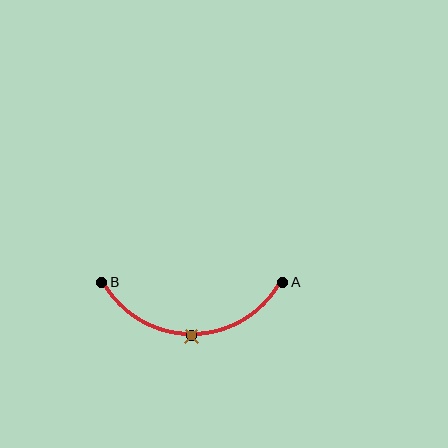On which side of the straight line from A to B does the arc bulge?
The arc bulges below the straight line connecting A and B.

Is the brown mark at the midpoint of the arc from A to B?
Yes. The brown mark lies on the arc at equal arc-length from both A and B — it is the arc midpoint.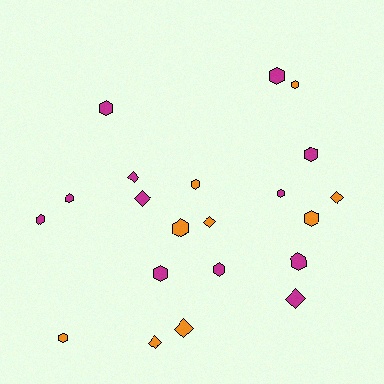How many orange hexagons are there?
There are 5 orange hexagons.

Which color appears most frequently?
Magenta, with 12 objects.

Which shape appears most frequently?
Hexagon, with 14 objects.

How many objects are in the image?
There are 21 objects.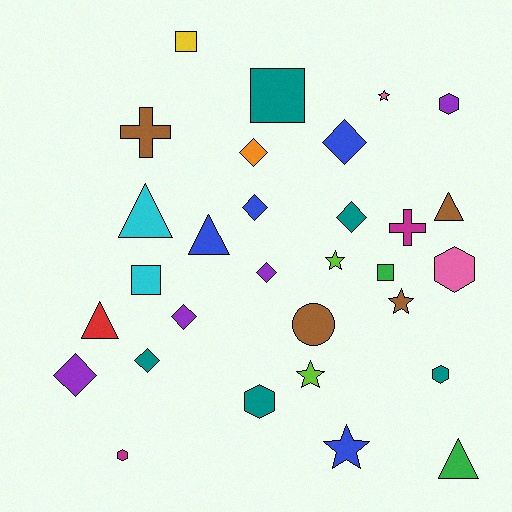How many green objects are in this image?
There are 2 green objects.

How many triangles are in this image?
There are 5 triangles.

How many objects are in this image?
There are 30 objects.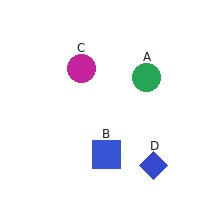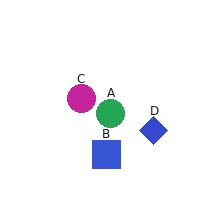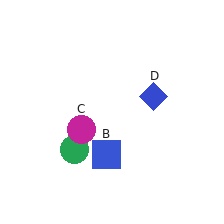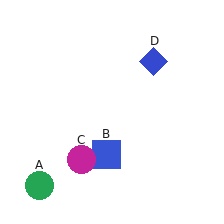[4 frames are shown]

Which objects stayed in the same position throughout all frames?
Blue square (object B) remained stationary.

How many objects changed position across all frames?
3 objects changed position: green circle (object A), magenta circle (object C), blue diamond (object D).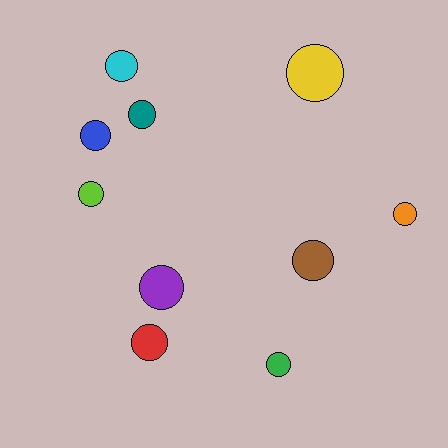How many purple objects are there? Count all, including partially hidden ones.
There is 1 purple object.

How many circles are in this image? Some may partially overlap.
There are 10 circles.